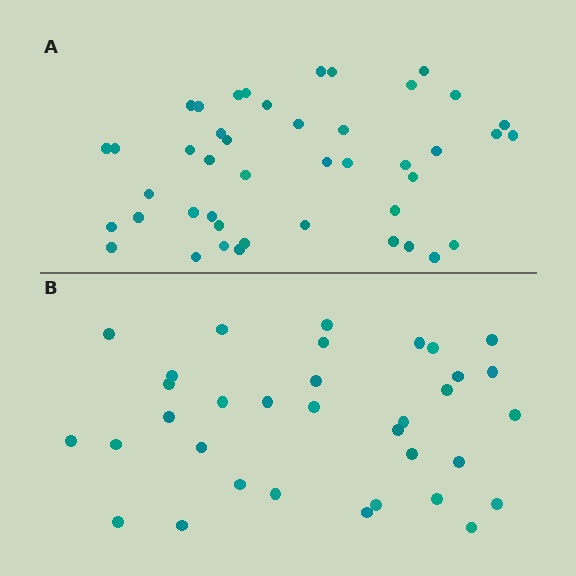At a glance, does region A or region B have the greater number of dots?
Region A (the top region) has more dots.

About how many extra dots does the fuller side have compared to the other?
Region A has roughly 10 or so more dots than region B.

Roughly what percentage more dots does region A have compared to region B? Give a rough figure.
About 30% more.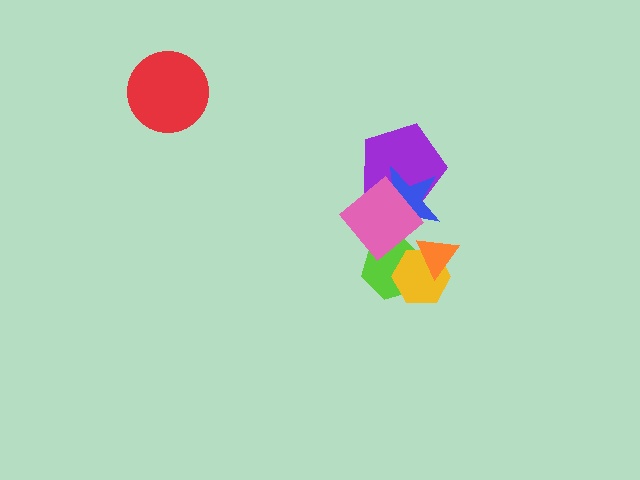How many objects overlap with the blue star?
2 objects overlap with the blue star.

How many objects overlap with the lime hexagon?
3 objects overlap with the lime hexagon.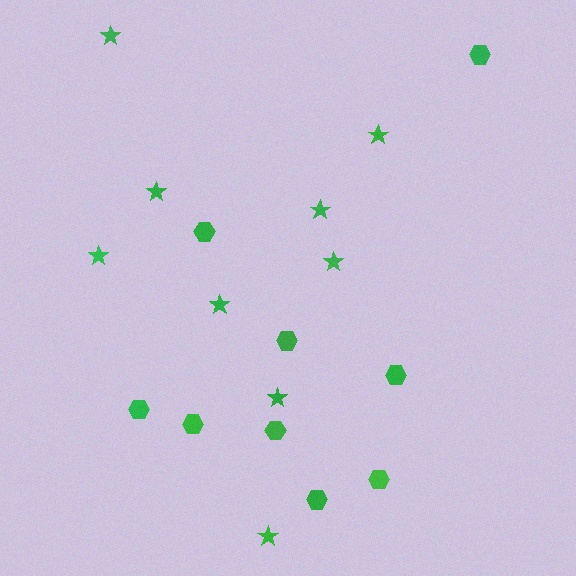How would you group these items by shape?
There are 2 groups: one group of hexagons (9) and one group of stars (9).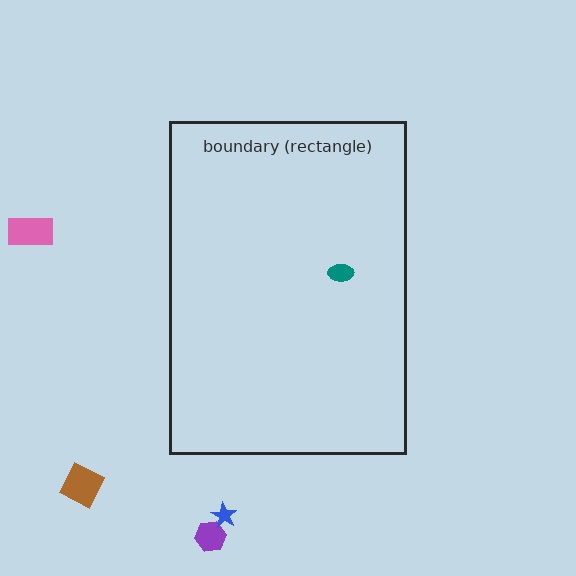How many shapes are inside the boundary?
1 inside, 4 outside.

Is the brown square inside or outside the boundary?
Outside.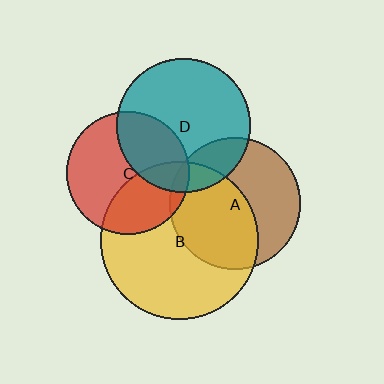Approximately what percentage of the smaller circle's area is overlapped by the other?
Approximately 15%.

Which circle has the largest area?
Circle B (yellow).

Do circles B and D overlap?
Yes.